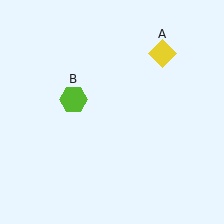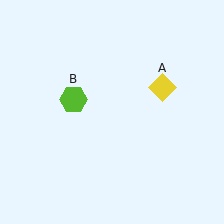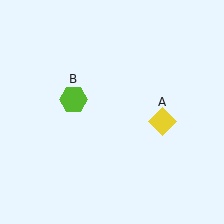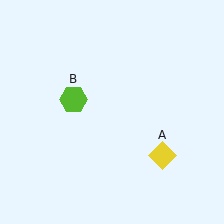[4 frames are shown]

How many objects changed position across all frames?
1 object changed position: yellow diamond (object A).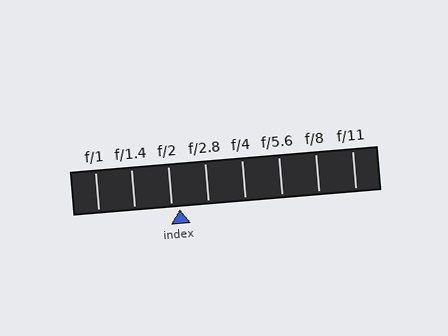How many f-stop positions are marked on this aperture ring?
There are 8 f-stop positions marked.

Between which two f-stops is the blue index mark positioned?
The index mark is between f/2 and f/2.8.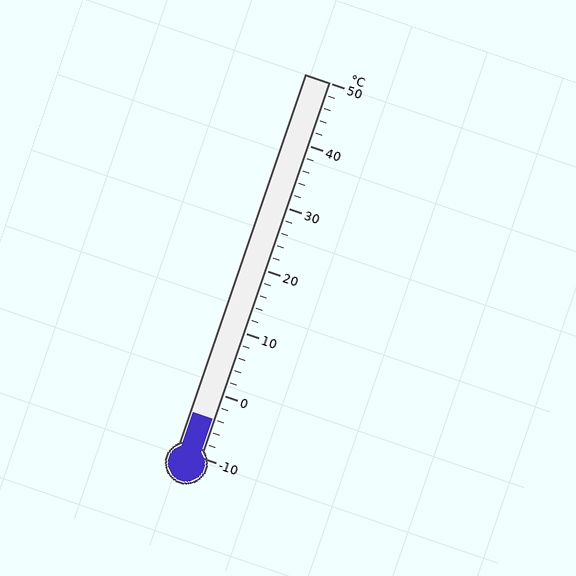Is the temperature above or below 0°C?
The temperature is below 0°C.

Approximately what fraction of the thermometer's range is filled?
The thermometer is filled to approximately 10% of its range.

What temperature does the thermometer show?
The thermometer shows approximately -4°C.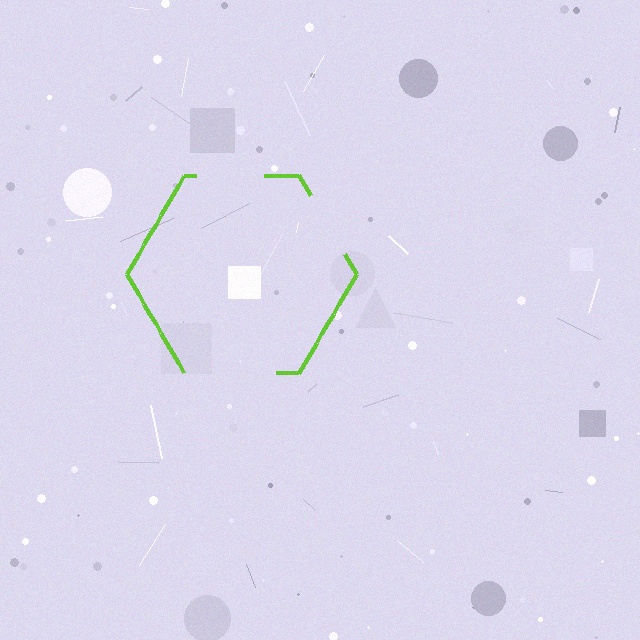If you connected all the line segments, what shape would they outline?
They would outline a hexagon.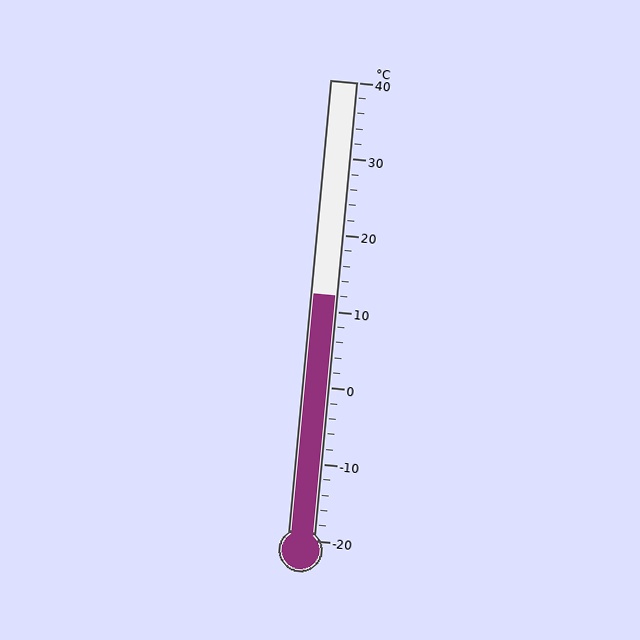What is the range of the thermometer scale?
The thermometer scale ranges from -20°C to 40°C.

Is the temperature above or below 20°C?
The temperature is below 20°C.